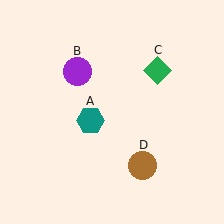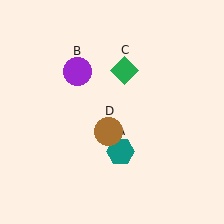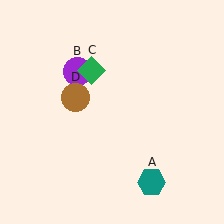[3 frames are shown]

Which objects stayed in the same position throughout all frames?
Purple circle (object B) remained stationary.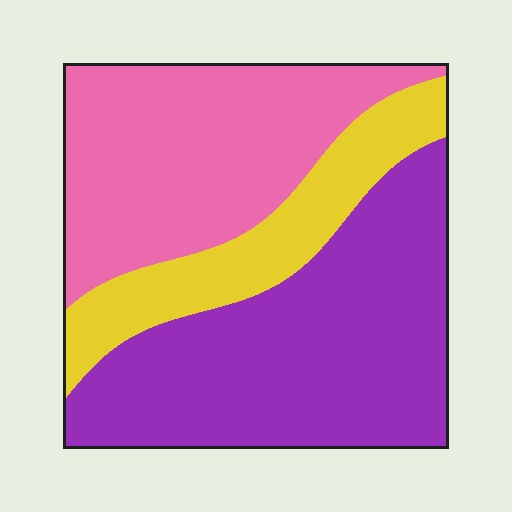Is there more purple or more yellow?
Purple.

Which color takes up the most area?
Purple, at roughly 45%.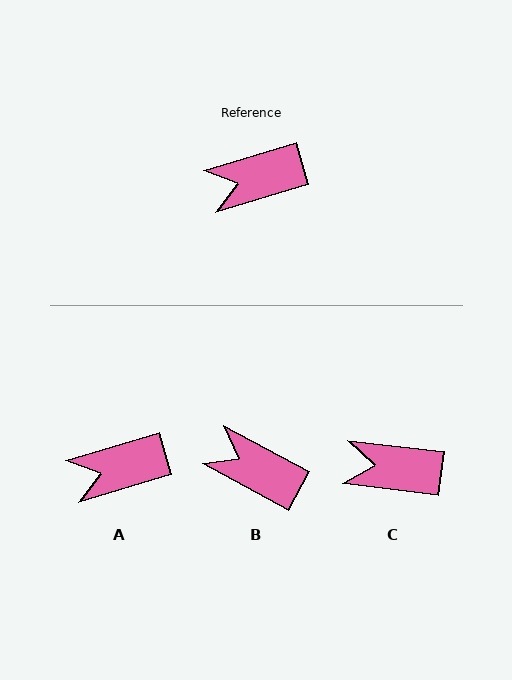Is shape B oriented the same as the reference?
No, it is off by about 45 degrees.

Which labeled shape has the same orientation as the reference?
A.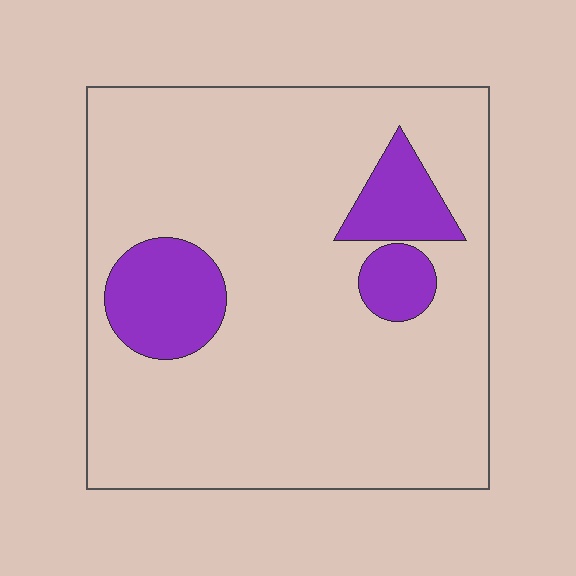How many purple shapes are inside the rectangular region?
3.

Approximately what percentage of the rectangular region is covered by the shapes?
Approximately 15%.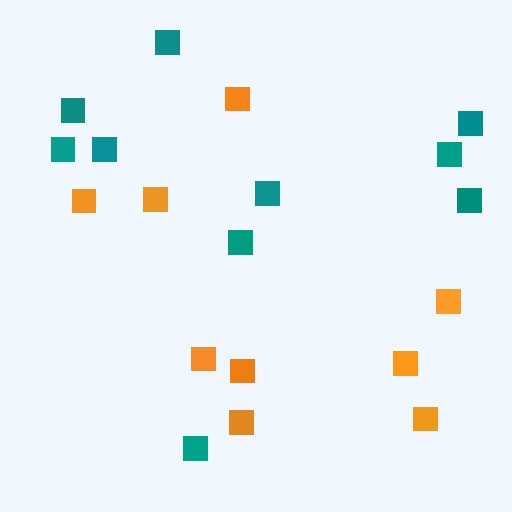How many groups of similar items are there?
There are 2 groups: one group of teal squares (10) and one group of orange squares (9).